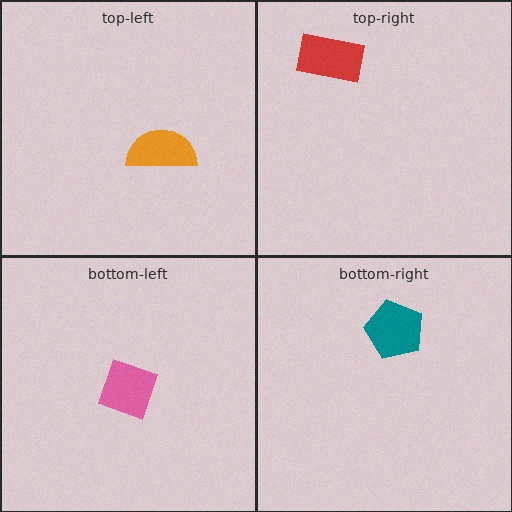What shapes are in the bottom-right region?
The teal pentagon.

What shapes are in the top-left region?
The orange semicircle.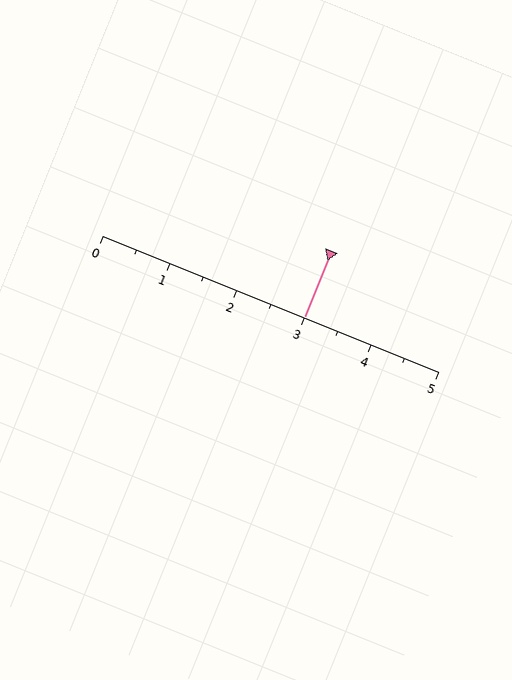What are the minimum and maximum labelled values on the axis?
The axis runs from 0 to 5.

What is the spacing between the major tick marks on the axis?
The major ticks are spaced 1 apart.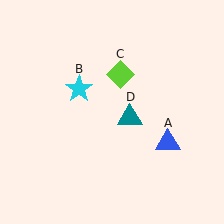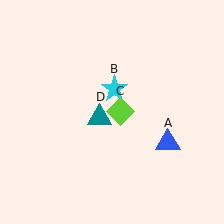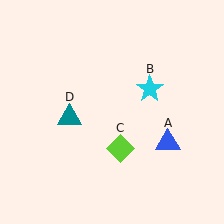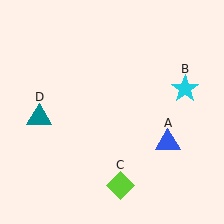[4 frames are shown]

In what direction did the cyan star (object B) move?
The cyan star (object B) moved right.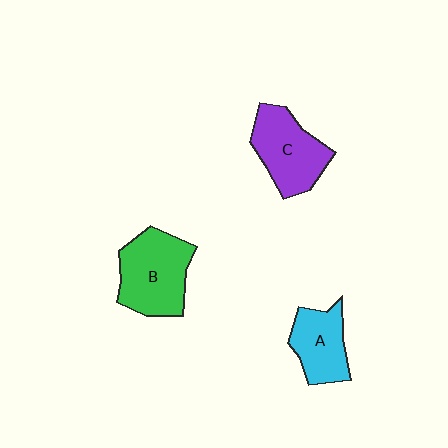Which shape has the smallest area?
Shape A (cyan).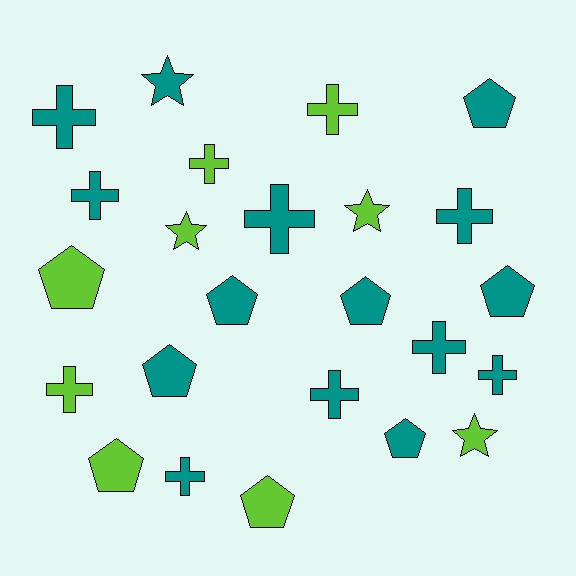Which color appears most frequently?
Teal, with 15 objects.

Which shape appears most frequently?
Cross, with 11 objects.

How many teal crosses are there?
There are 8 teal crosses.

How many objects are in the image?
There are 24 objects.